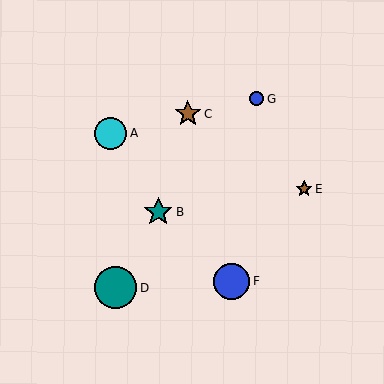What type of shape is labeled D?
Shape D is a teal circle.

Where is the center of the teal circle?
The center of the teal circle is at (115, 288).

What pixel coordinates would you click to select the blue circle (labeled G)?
Click at (257, 99) to select the blue circle G.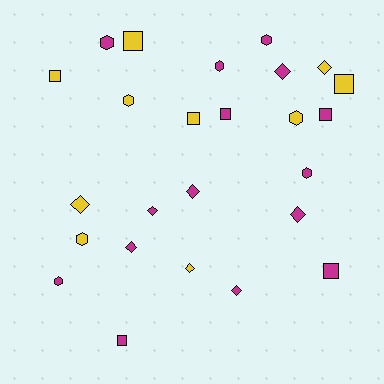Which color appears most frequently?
Magenta, with 15 objects.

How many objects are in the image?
There are 25 objects.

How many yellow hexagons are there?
There are 3 yellow hexagons.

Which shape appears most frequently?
Diamond, with 9 objects.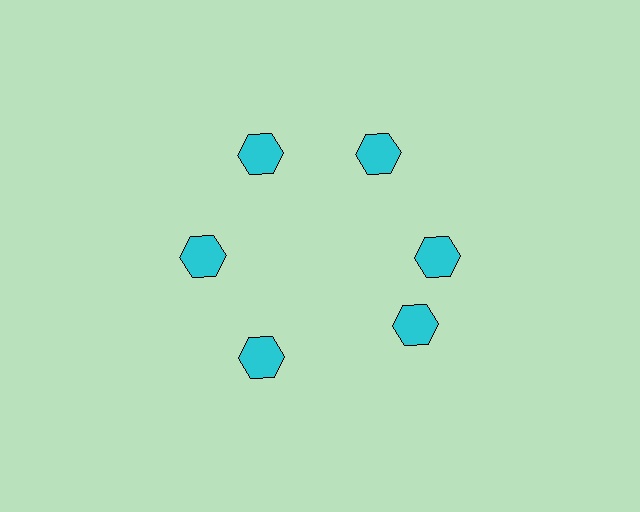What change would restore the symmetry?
The symmetry would be restored by rotating it back into even spacing with its neighbors so that all 6 hexagons sit at equal angles and equal distance from the center.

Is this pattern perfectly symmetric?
No. The 6 cyan hexagons are arranged in a ring, but one element near the 5 o'clock position is rotated out of alignment along the ring, breaking the 6-fold rotational symmetry.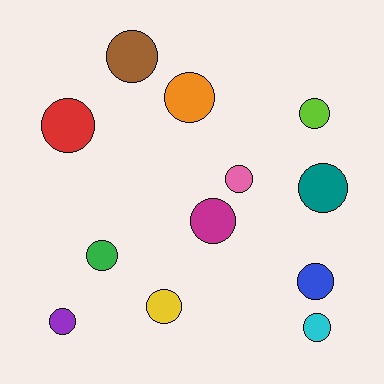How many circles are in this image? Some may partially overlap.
There are 12 circles.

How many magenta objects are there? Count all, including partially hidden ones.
There is 1 magenta object.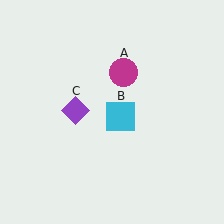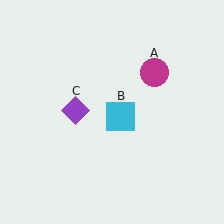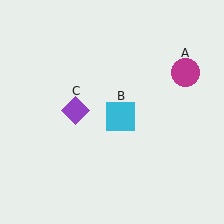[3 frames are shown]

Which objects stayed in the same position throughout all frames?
Cyan square (object B) and purple diamond (object C) remained stationary.